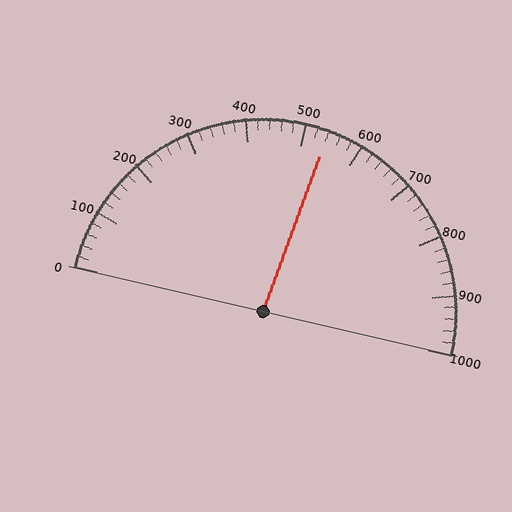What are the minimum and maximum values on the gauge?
The gauge ranges from 0 to 1000.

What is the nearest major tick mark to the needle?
The nearest major tick mark is 500.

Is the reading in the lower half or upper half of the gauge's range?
The reading is in the upper half of the range (0 to 1000).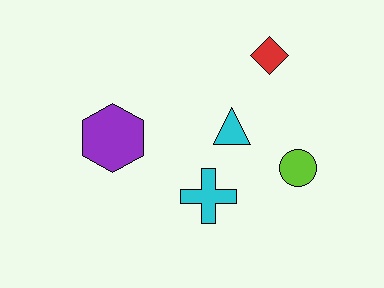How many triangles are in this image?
There is 1 triangle.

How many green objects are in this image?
There are no green objects.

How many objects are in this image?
There are 5 objects.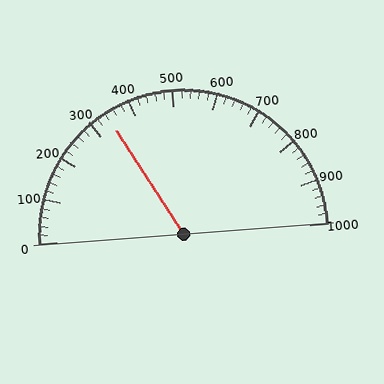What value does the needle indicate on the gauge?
The needle indicates approximately 340.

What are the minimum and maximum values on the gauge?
The gauge ranges from 0 to 1000.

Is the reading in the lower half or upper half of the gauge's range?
The reading is in the lower half of the range (0 to 1000).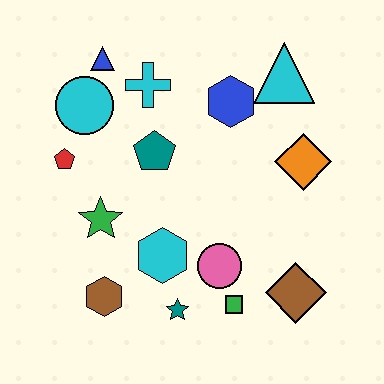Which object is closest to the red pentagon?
The cyan circle is closest to the red pentagon.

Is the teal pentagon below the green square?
No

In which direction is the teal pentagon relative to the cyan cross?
The teal pentagon is below the cyan cross.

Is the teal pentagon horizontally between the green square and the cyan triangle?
No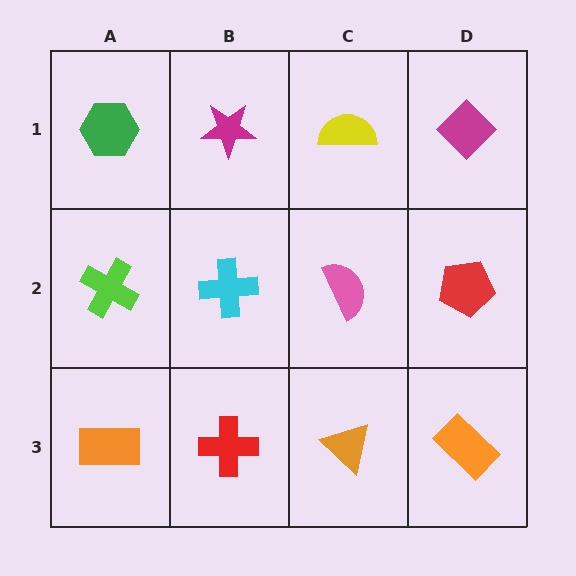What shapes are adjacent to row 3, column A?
A lime cross (row 2, column A), a red cross (row 3, column B).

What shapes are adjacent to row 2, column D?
A magenta diamond (row 1, column D), an orange rectangle (row 3, column D), a pink semicircle (row 2, column C).